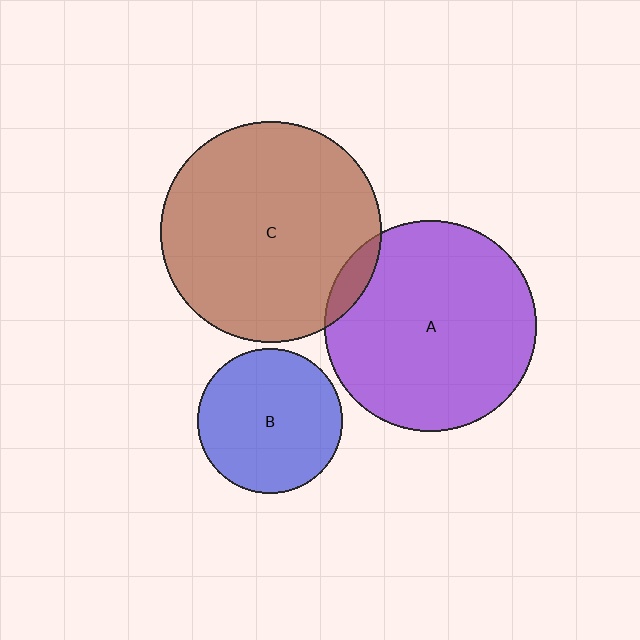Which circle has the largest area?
Circle C (brown).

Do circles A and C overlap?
Yes.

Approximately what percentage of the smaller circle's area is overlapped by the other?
Approximately 5%.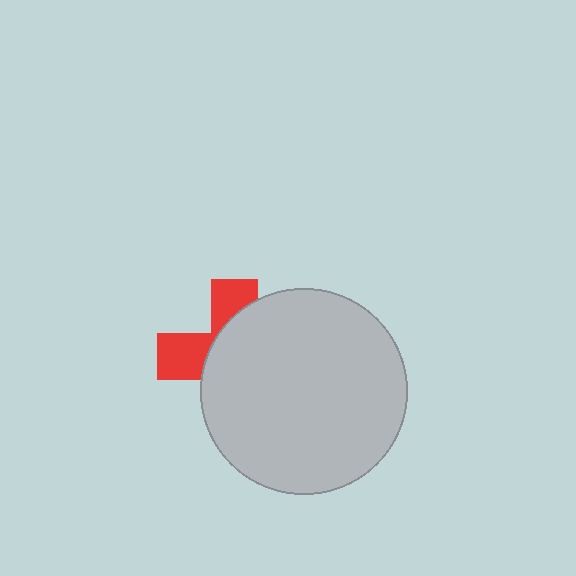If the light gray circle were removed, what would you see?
You would see the complete red cross.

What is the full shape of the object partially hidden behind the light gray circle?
The partially hidden object is a red cross.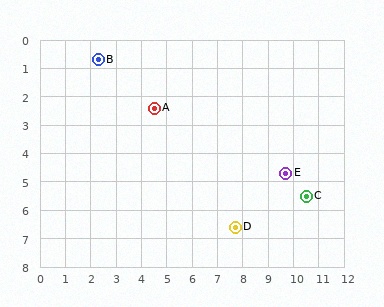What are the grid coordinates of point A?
Point A is at approximately (4.5, 2.4).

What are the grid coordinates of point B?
Point B is at approximately (2.3, 0.7).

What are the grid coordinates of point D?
Point D is at approximately (7.7, 6.6).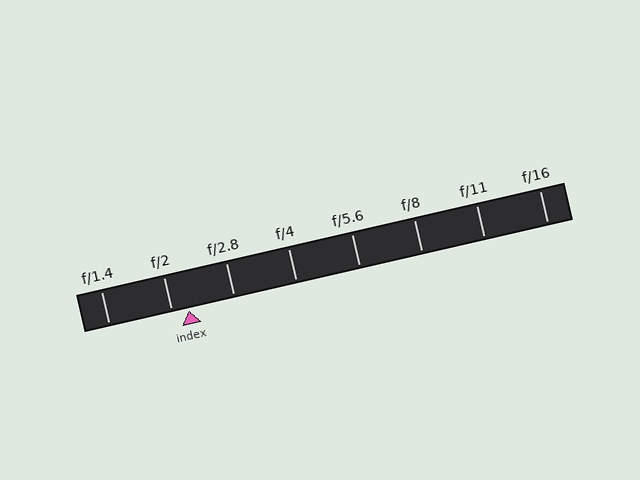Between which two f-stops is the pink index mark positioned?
The index mark is between f/2 and f/2.8.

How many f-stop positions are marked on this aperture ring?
There are 8 f-stop positions marked.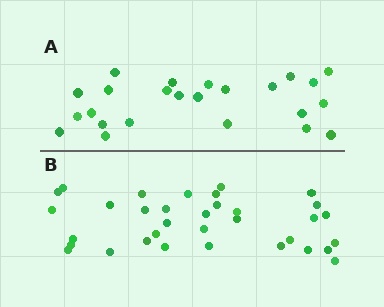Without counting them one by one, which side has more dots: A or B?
Region B (the bottom region) has more dots.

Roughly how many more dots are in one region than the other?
Region B has roughly 10 or so more dots than region A.